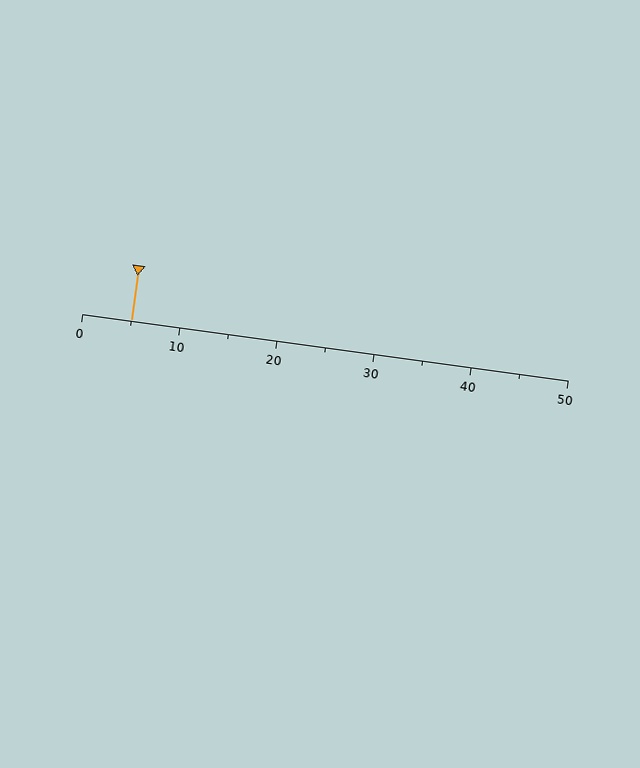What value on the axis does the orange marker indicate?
The marker indicates approximately 5.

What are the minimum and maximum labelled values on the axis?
The axis runs from 0 to 50.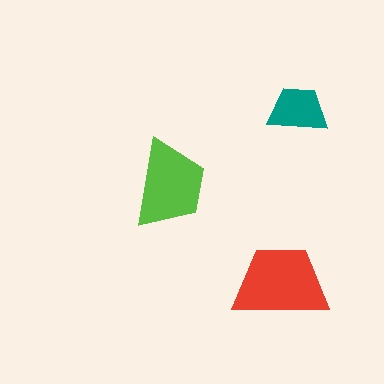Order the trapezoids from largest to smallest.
the red one, the lime one, the teal one.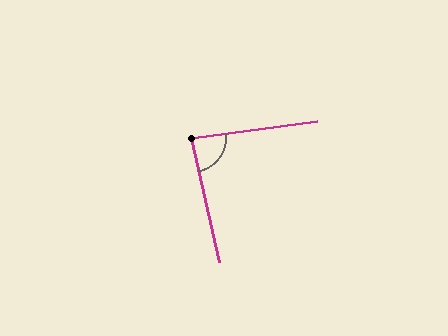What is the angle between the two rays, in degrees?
Approximately 85 degrees.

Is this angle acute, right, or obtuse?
It is acute.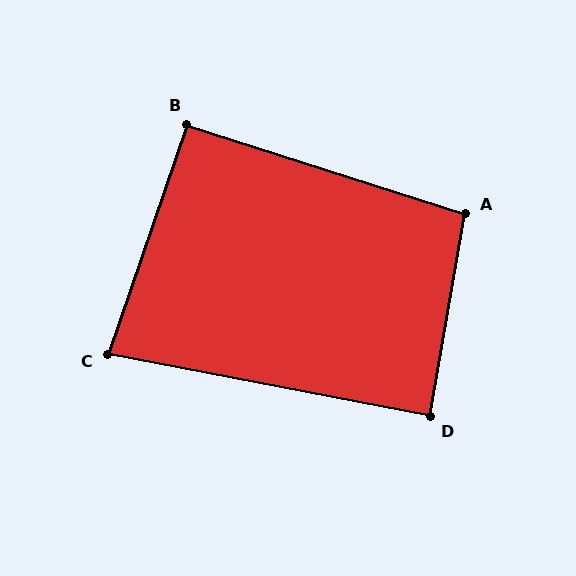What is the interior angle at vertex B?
Approximately 91 degrees (approximately right).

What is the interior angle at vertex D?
Approximately 89 degrees (approximately right).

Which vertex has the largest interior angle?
A, at approximately 98 degrees.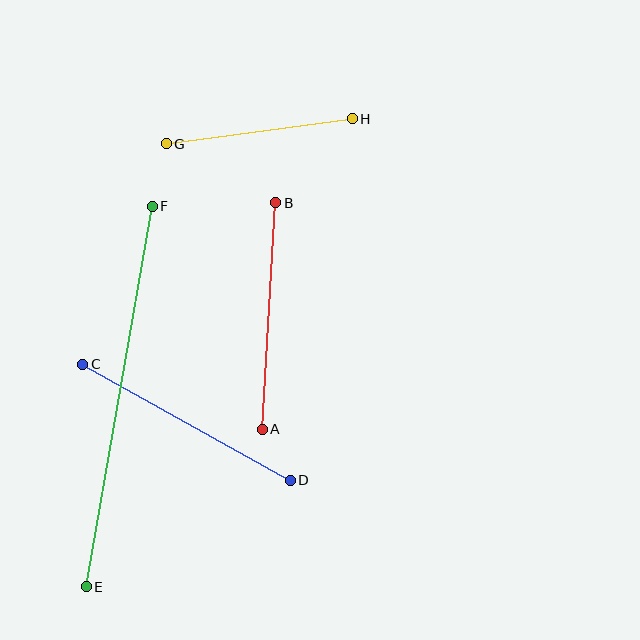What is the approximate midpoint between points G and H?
The midpoint is at approximately (259, 131) pixels.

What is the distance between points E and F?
The distance is approximately 386 pixels.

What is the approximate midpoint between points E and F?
The midpoint is at approximately (119, 397) pixels.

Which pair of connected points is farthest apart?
Points E and F are farthest apart.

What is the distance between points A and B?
The distance is approximately 227 pixels.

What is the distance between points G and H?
The distance is approximately 188 pixels.